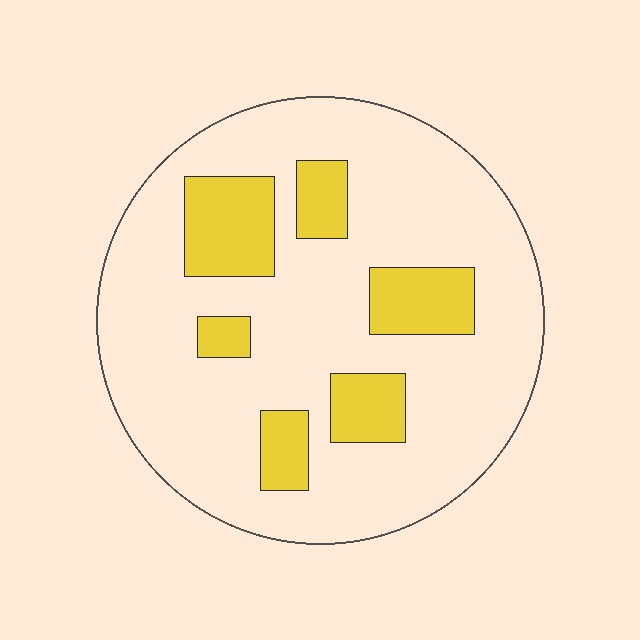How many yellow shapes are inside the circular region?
6.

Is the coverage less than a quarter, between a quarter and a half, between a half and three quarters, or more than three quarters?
Less than a quarter.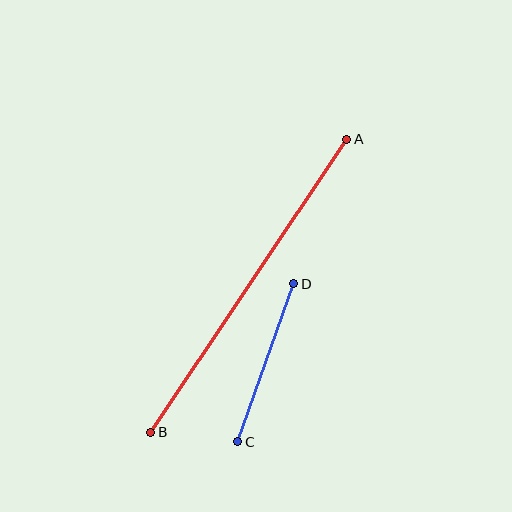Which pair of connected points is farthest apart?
Points A and B are farthest apart.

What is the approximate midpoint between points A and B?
The midpoint is at approximately (249, 286) pixels.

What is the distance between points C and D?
The distance is approximately 167 pixels.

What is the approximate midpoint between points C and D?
The midpoint is at approximately (266, 363) pixels.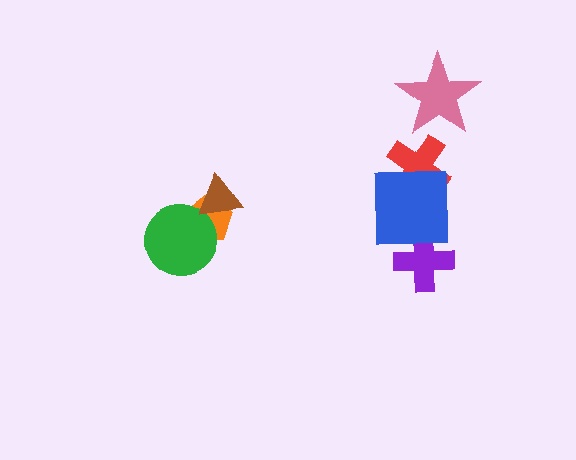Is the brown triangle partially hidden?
No, no other shape covers it.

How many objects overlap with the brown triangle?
1 object overlaps with the brown triangle.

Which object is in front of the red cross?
The blue square is in front of the red cross.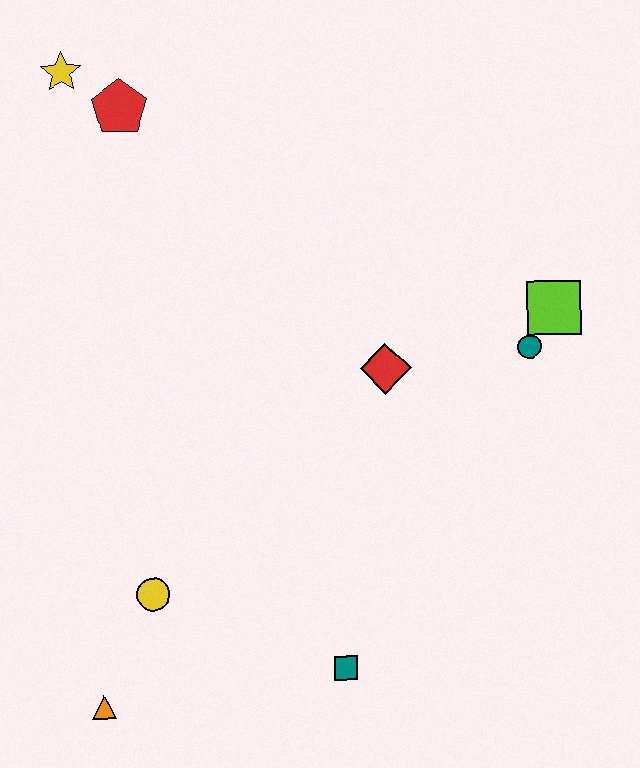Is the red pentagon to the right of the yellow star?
Yes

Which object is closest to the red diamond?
The teal circle is closest to the red diamond.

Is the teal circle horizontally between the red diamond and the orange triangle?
No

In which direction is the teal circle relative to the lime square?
The teal circle is below the lime square.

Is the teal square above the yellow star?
No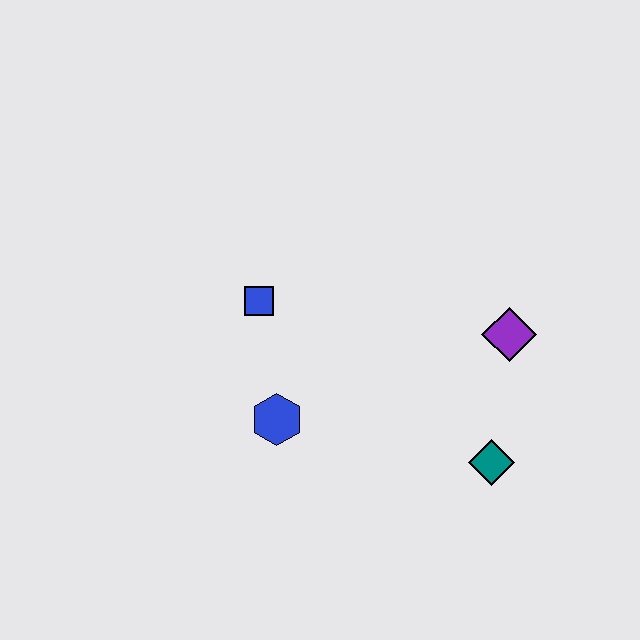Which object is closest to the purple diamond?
The teal diamond is closest to the purple diamond.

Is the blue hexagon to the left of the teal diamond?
Yes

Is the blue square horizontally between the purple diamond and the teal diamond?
No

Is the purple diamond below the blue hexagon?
No